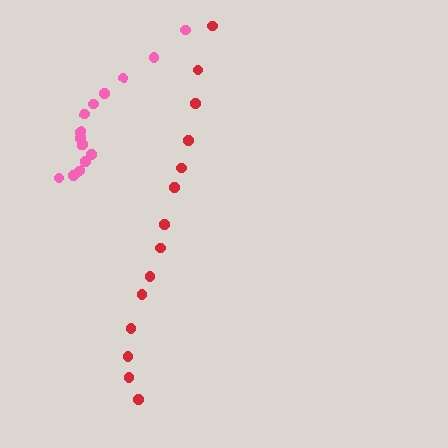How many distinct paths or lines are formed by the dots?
There are 2 distinct paths.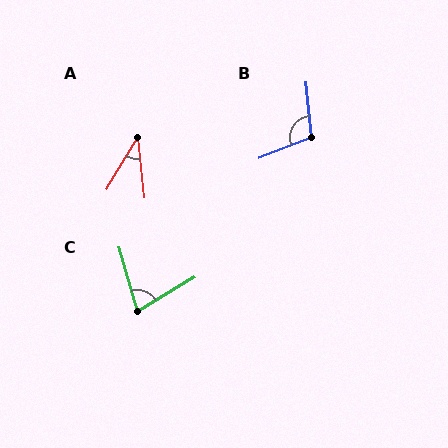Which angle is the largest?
B, at approximately 106 degrees.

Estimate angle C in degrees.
Approximately 75 degrees.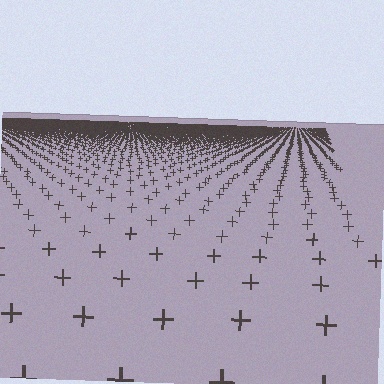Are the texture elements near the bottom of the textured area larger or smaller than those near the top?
Larger. Near the bottom, elements are closer to the viewer and appear at a bigger on-screen size.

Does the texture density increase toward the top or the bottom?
Density increases toward the top.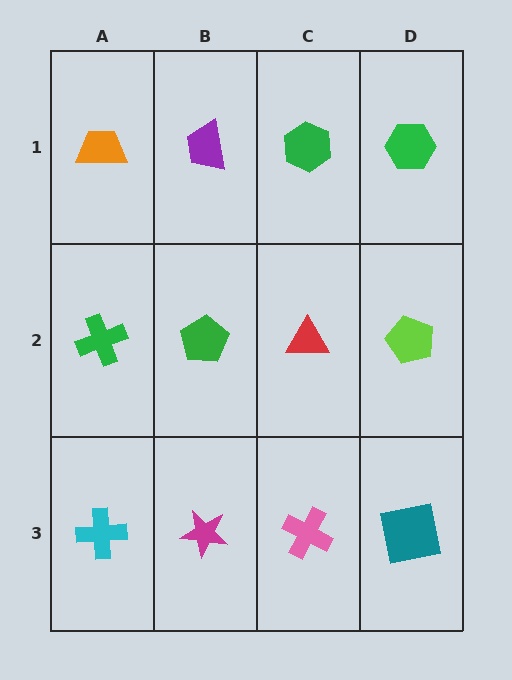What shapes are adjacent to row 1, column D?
A lime pentagon (row 2, column D), a green hexagon (row 1, column C).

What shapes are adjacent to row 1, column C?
A red triangle (row 2, column C), a purple trapezoid (row 1, column B), a green hexagon (row 1, column D).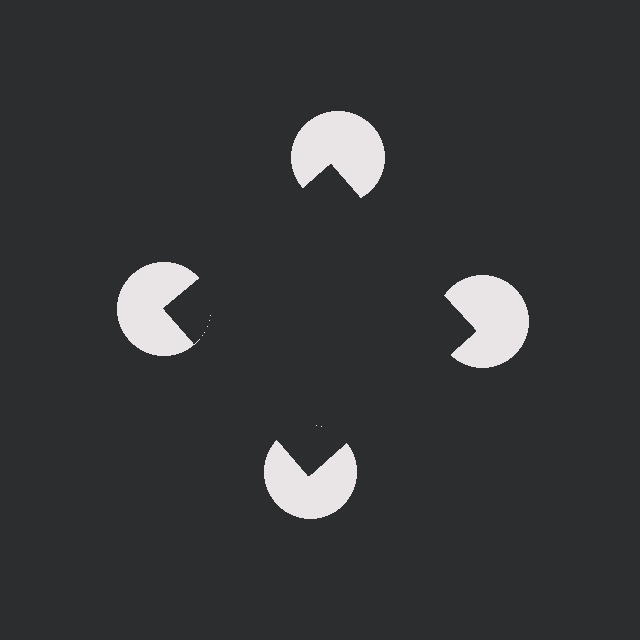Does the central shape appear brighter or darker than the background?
It typically appears slightly darker than the background, even though no actual brightness change is drawn.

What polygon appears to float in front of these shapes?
An illusory square — its edges are inferred from the aligned wedge cuts in the pac-man discs, not physically drawn.